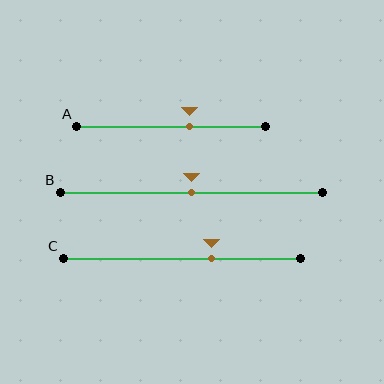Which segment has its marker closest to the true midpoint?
Segment B has its marker closest to the true midpoint.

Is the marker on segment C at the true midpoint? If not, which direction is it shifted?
No, the marker on segment C is shifted to the right by about 12% of the segment length.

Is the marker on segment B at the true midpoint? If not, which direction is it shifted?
Yes, the marker on segment B is at the true midpoint.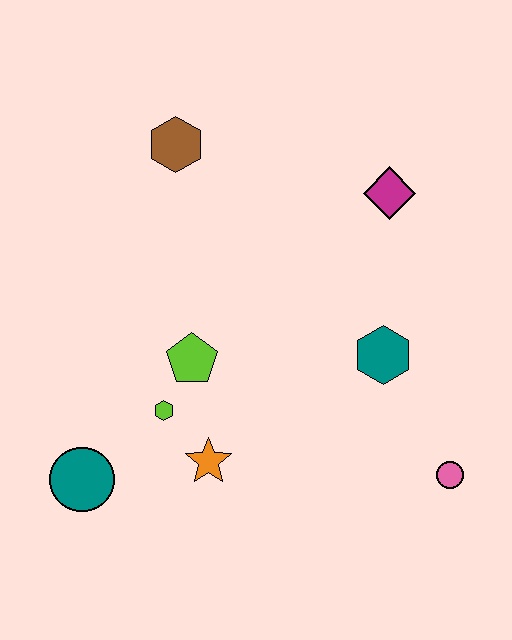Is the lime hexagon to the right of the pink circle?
No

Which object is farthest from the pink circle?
The brown hexagon is farthest from the pink circle.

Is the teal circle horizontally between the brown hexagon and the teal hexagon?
No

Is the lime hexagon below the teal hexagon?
Yes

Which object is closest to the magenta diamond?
The teal hexagon is closest to the magenta diamond.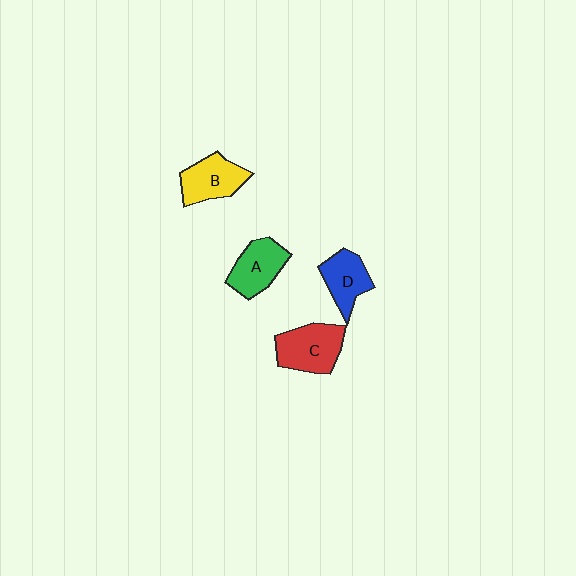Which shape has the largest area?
Shape C (red).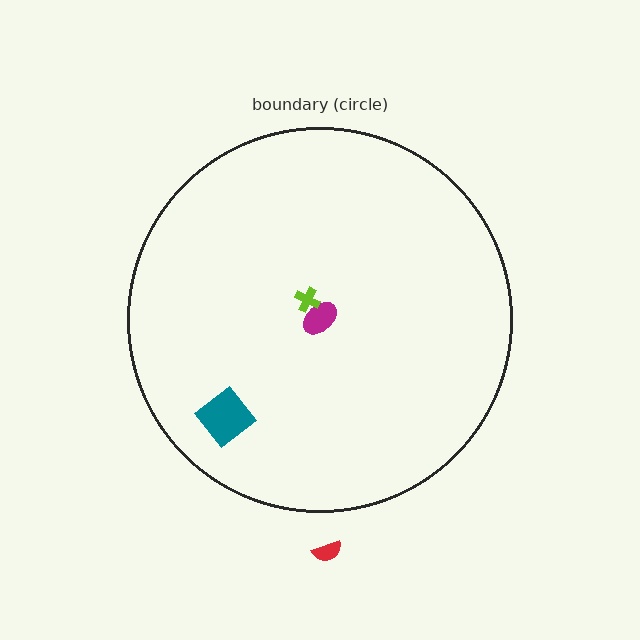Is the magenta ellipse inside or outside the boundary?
Inside.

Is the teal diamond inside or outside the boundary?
Inside.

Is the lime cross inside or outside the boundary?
Inside.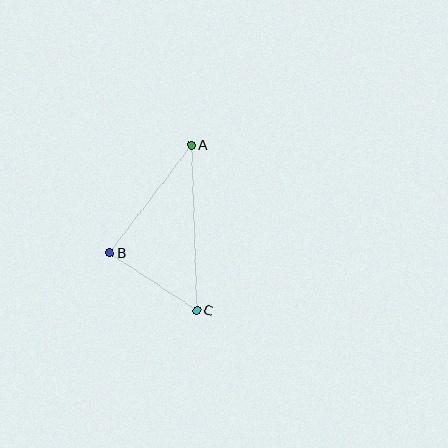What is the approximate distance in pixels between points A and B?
The distance between A and B is approximately 135 pixels.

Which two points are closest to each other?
Points B and C are closest to each other.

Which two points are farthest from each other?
Points A and C are farthest from each other.